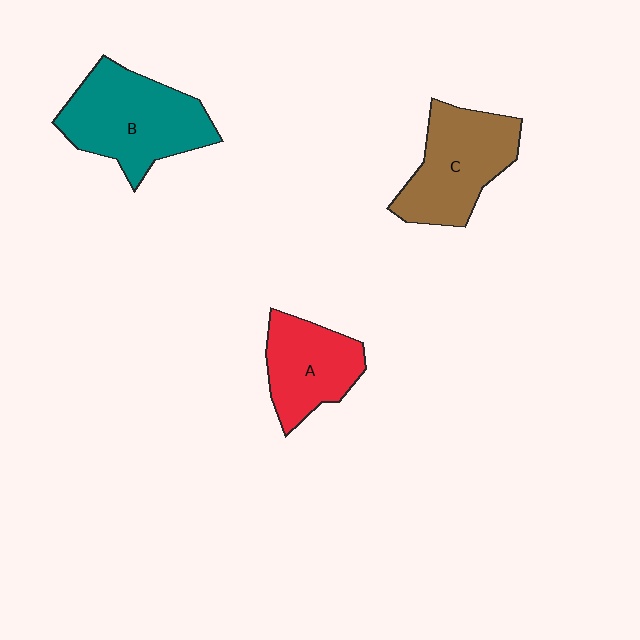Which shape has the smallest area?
Shape A (red).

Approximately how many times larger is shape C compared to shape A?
Approximately 1.2 times.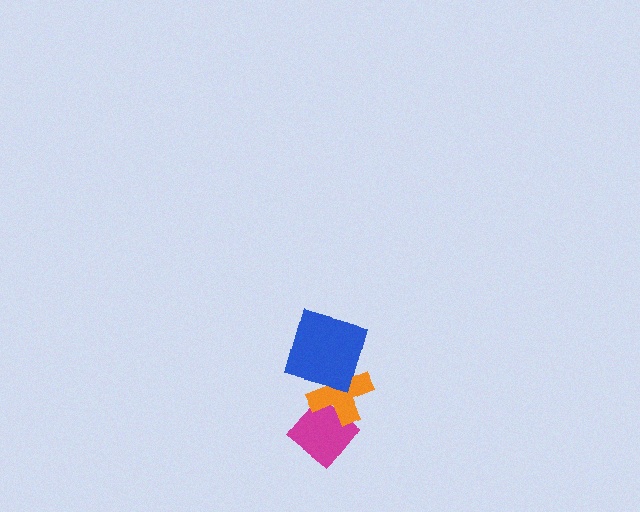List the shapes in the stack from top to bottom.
From top to bottom: the blue square, the orange cross, the magenta diamond.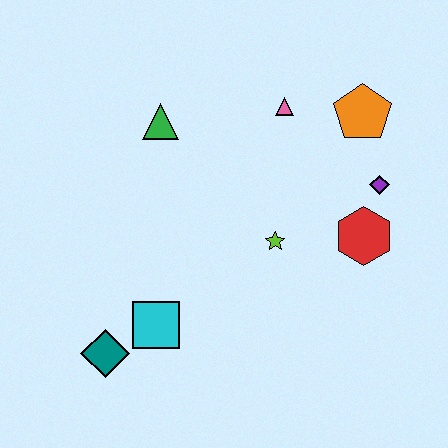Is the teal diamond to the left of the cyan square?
Yes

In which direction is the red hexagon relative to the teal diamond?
The red hexagon is to the right of the teal diamond.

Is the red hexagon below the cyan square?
No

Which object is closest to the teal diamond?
The cyan square is closest to the teal diamond.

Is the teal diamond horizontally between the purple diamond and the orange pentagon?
No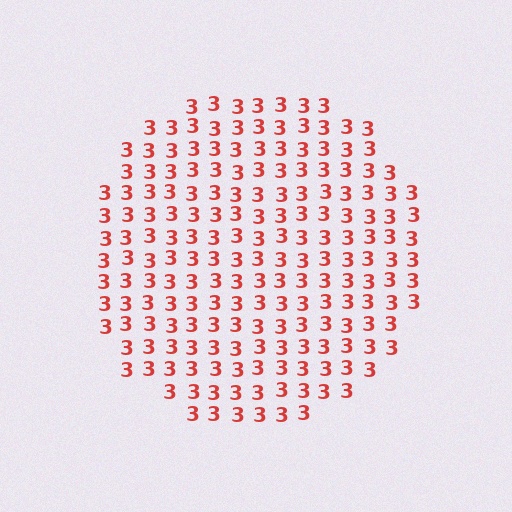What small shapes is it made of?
It is made of small digit 3's.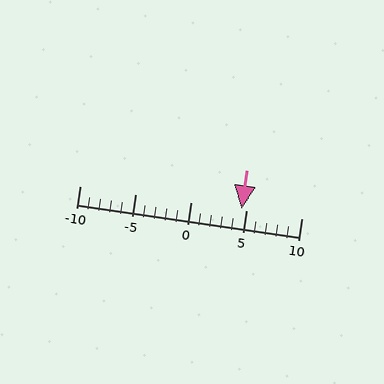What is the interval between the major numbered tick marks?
The major tick marks are spaced 5 units apart.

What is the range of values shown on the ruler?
The ruler shows values from -10 to 10.